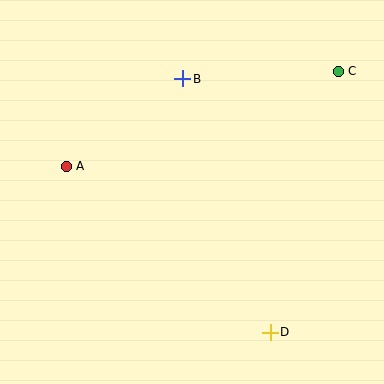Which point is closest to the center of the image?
Point B at (183, 79) is closest to the center.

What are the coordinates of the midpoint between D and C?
The midpoint between D and C is at (304, 202).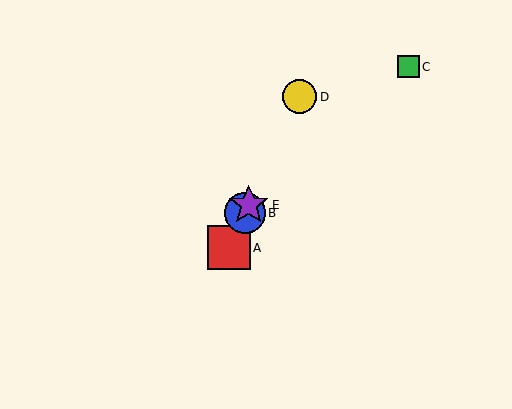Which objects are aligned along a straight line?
Objects A, B, D, E are aligned along a straight line.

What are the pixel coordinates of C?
Object C is at (408, 67).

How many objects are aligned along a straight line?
4 objects (A, B, D, E) are aligned along a straight line.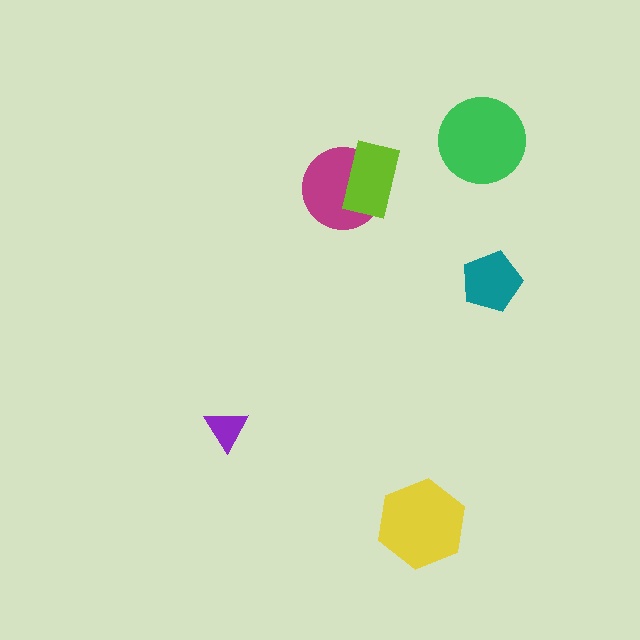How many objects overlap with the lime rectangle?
1 object overlaps with the lime rectangle.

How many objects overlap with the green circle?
0 objects overlap with the green circle.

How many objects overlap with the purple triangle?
0 objects overlap with the purple triangle.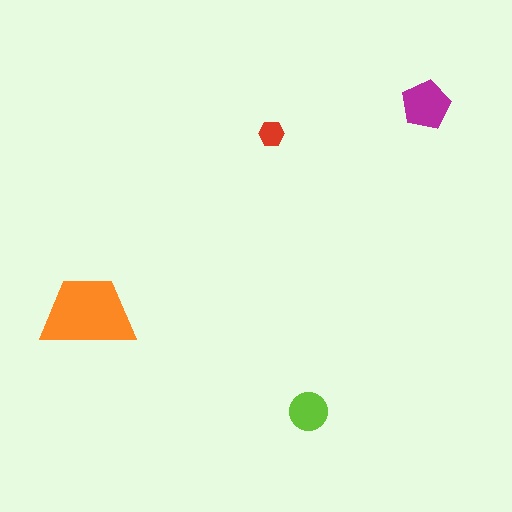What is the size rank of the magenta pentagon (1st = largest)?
2nd.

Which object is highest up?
The magenta pentagon is topmost.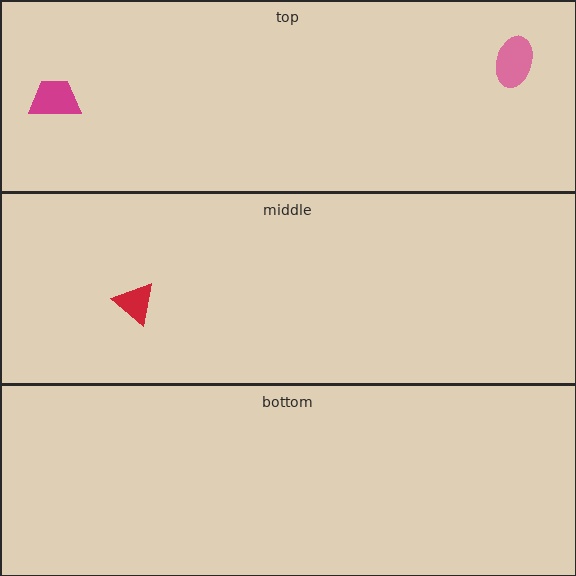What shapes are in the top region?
The magenta trapezoid, the pink ellipse.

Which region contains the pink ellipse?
The top region.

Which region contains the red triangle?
The middle region.